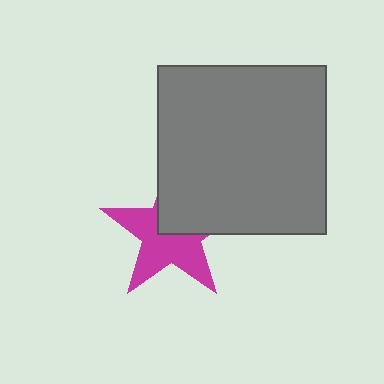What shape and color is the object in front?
The object in front is a gray square.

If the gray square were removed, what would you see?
You would see the complete magenta star.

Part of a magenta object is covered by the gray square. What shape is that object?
It is a star.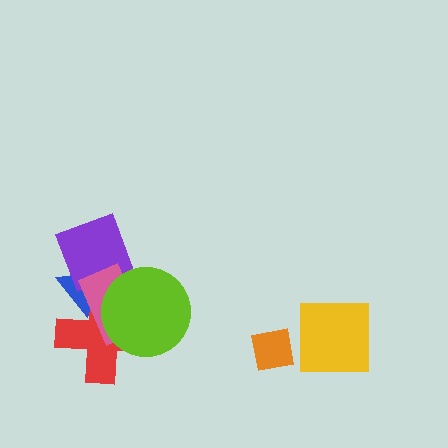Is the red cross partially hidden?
Yes, it is partially covered by another shape.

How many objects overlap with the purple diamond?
3 objects overlap with the purple diamond.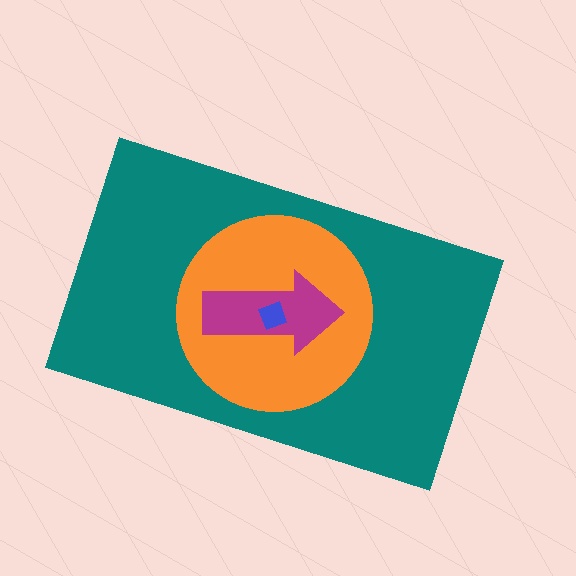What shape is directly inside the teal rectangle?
The orange circle.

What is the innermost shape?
The blue diamond.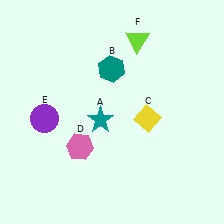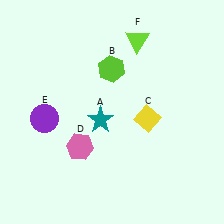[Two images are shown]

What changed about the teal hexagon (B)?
In Image 1, B is teal. In Image 2, it changed to lime.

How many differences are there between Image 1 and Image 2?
There is 1 difference between the two images.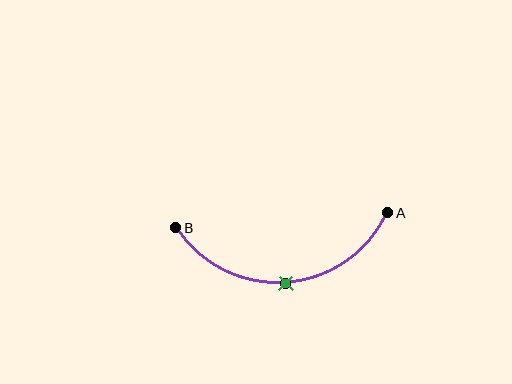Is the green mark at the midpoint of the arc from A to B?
Yes. The green mark lies on the arc at equal arc-length from both A and B — it is the arc midpoint.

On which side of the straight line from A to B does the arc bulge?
The arc bulges below the straight line connecting A and B.